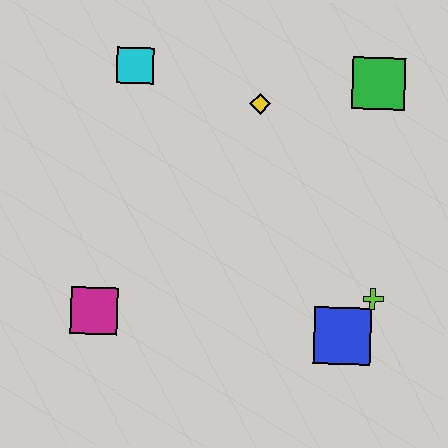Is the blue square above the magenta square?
No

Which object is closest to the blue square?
The lime cross is closest to the blue square.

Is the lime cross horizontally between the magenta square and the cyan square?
No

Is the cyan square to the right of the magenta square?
Yes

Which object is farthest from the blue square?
The cyan square is farthest from the blue square.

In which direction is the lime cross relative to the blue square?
The lime cross is above the blue square.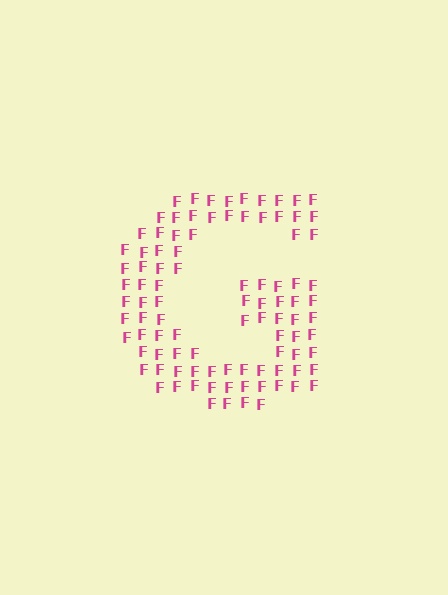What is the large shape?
The large shape is the letter G.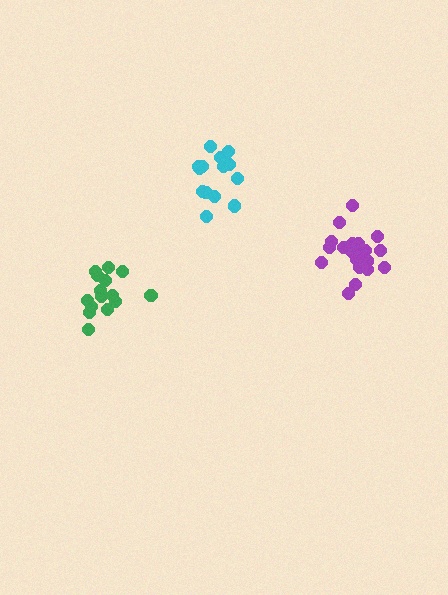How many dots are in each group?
Group 1: 20 dots, Group 2: 15 dots, Group 3: 14 dots (49 total).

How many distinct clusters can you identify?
There are 3 distinct clusters.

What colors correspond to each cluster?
The clusters are colored: purple, green, cyan.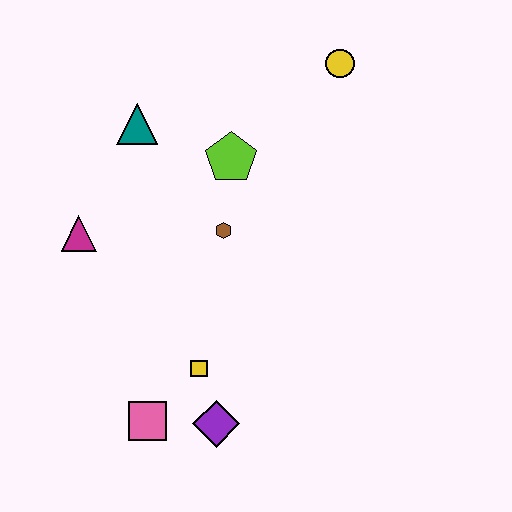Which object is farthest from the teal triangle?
The purple diamond is farthest from the teal triangle.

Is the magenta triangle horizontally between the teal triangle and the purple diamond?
No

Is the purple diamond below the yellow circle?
Yes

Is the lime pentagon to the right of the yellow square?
Yes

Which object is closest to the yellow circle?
The lime pentagon is closest to the yellow circle.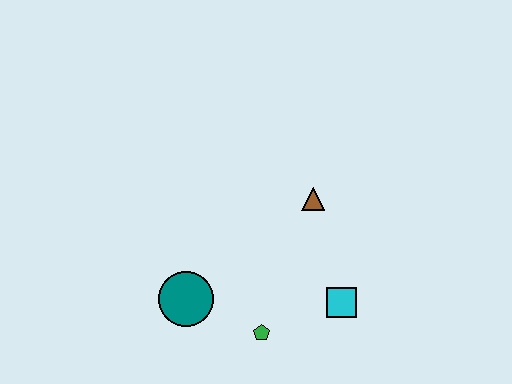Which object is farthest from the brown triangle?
The teal circle is farthest from the brown triangle.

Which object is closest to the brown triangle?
The cyan square is closest to the brown triangle.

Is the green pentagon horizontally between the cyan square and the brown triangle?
No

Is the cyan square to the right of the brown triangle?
Yes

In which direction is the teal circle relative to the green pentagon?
The teal circle is to the left of the green pentagon.